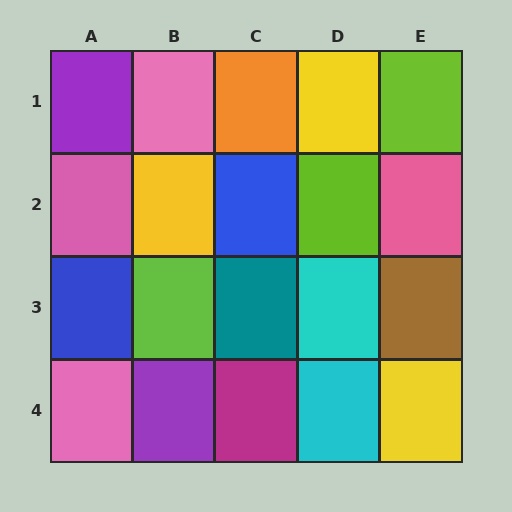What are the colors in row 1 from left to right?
Purple, pink, orange, yellow, lime.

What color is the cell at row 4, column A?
Pink.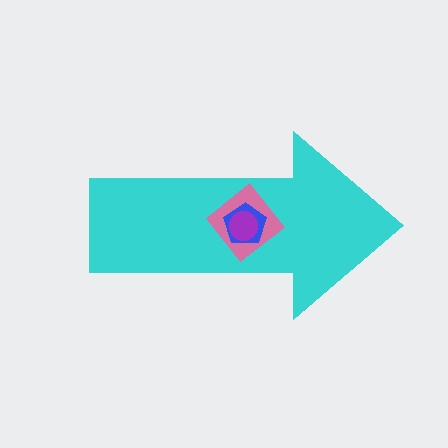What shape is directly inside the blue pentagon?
The purple circle.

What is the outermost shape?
The cyan arrow.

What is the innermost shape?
The purple circle.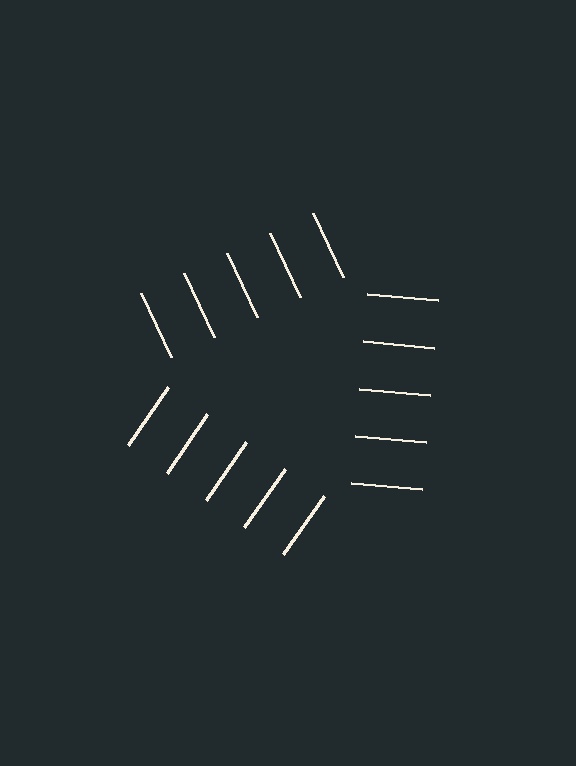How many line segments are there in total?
15 — 5 along each of the 3 edges.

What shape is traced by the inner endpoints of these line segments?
An illusory triangle — the line segments terminate on its edges but no continuous stroke is drawn.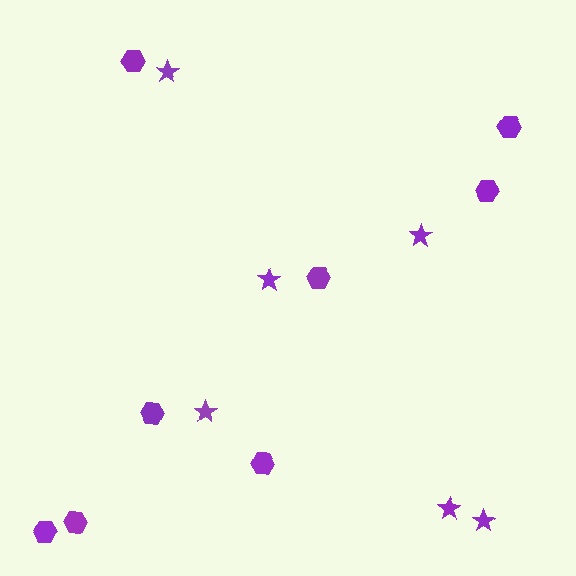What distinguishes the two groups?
There are 2 groups: one group of hexagons (8) and one group of stars (6).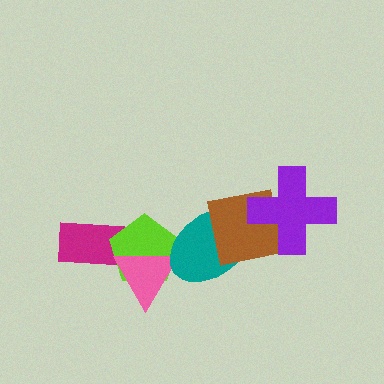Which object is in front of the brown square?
The purple cross is in front of the brown square.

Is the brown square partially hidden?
Yes, it is partially covered by another shape.